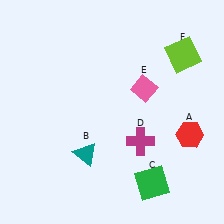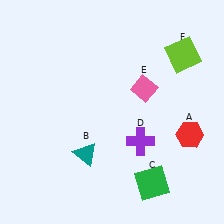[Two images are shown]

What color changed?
The cross (D) changed from magenta in Image 1 to purple in Image 2.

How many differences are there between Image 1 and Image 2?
There is 1 difference between the two images.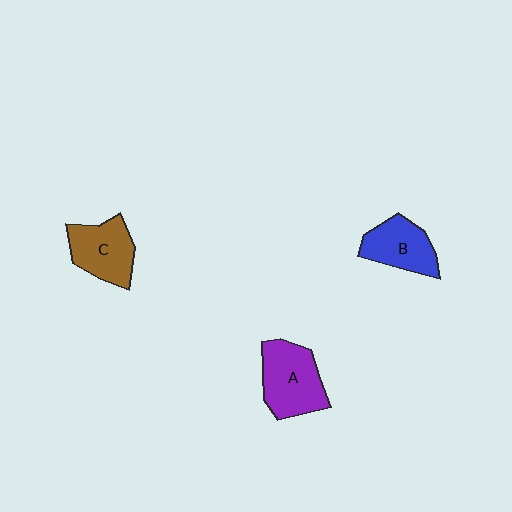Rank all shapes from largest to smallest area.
From largest to smallest: A (purple), C (brown), B (blue).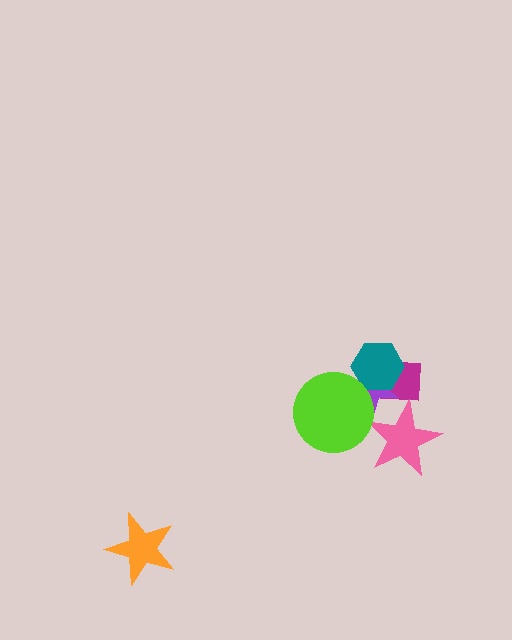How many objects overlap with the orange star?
0 objects overlap with the orange star.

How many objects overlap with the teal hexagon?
2 objects overlap with the teal hexagon.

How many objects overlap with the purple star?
4 objects overlap with the purple star.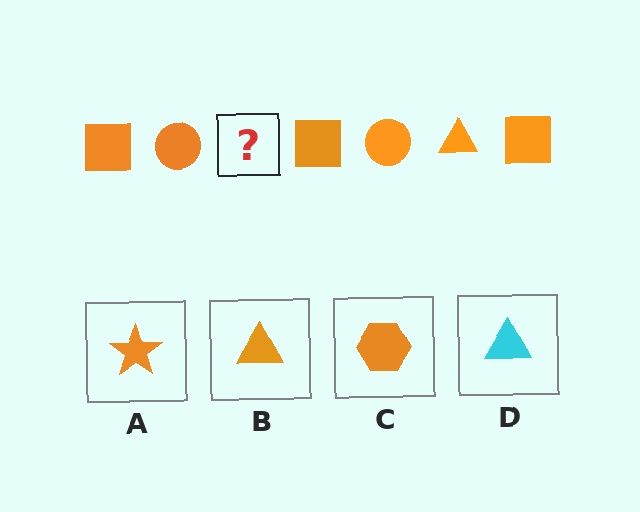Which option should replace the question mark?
Option B.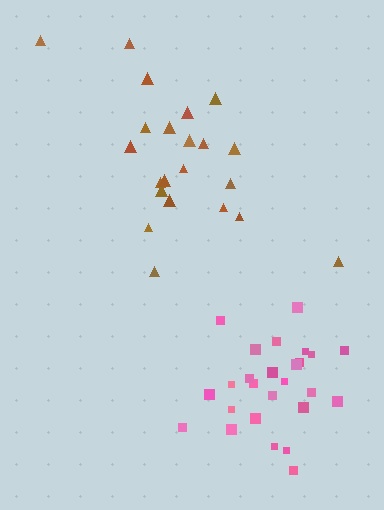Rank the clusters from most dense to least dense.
pink, brown.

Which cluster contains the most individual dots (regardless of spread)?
Pink (27).